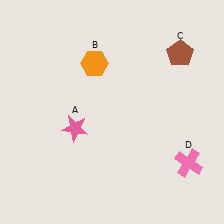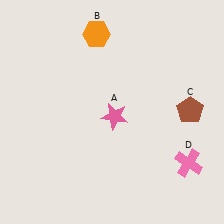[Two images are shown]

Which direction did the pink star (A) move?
The pink star (A) moved right.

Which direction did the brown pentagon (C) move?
The brown pentagon (C) moved down.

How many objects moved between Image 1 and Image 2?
3 objects moved between the two images.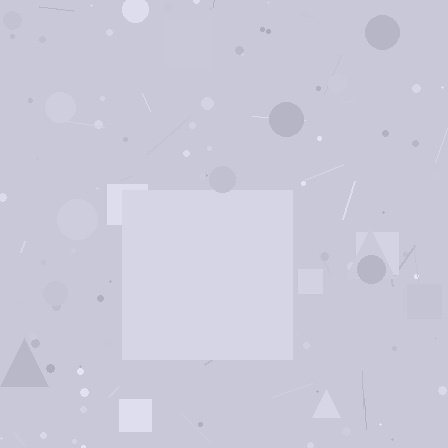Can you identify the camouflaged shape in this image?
The camouflaged shape is a square.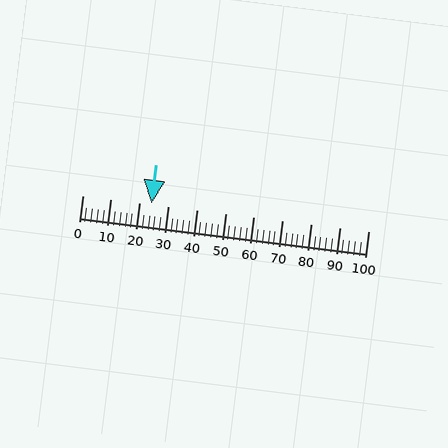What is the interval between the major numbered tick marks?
The major tick marks are spaced 10 units apart.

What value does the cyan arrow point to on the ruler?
The cyan arrow points to approximately 24.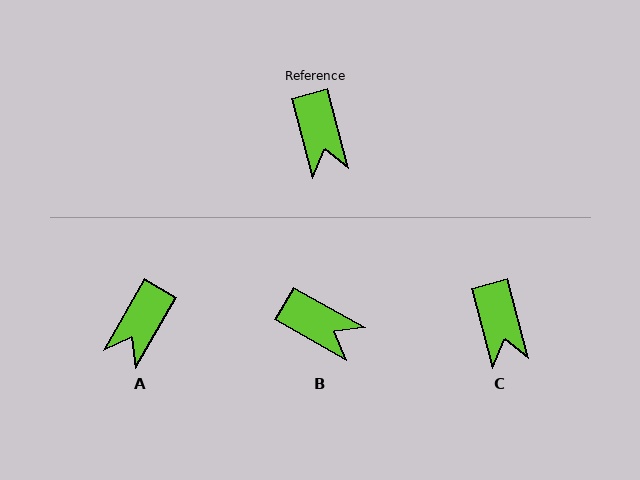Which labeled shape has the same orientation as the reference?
C.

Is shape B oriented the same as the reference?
No, it is off by about 46 degrees.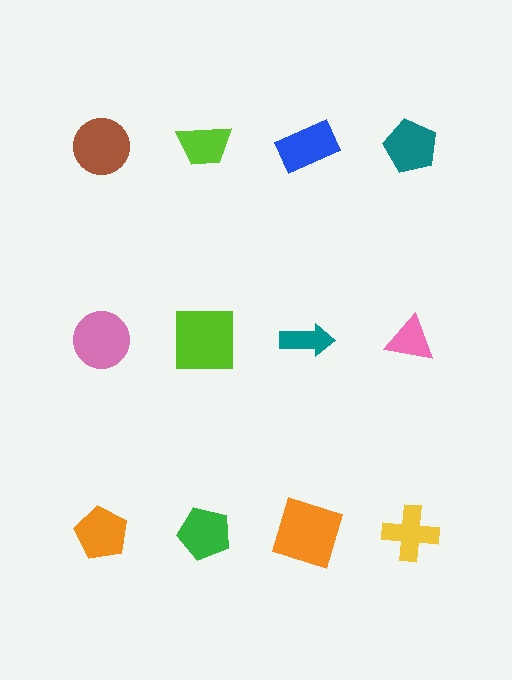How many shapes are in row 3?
4 shapes.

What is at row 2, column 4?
A pink triangle.